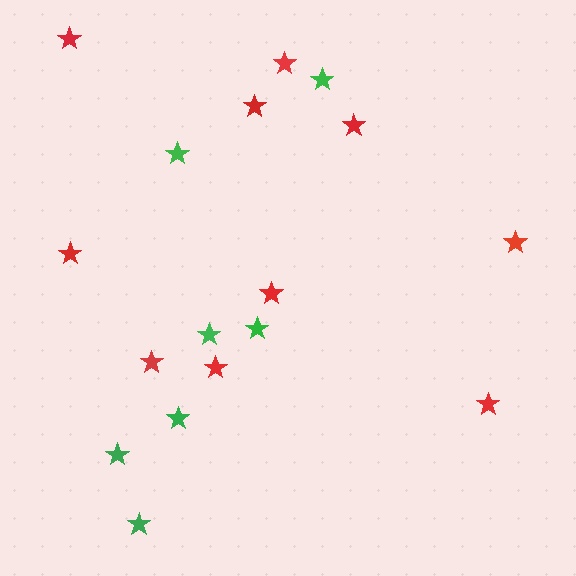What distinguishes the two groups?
There are 2 groups: one group of red stars (10) and one group of green stars (7).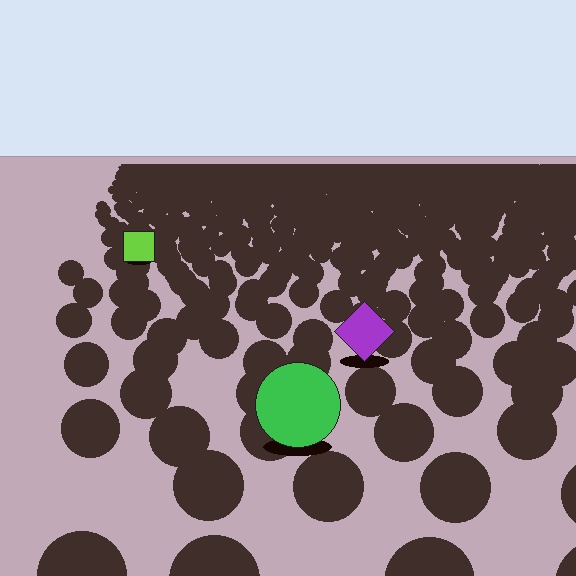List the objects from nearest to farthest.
From nearest to farthest: the green circle, the purple diamond, the lime square.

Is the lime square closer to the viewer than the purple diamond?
No. The purple diamond is closer — you can tell from the texture gradient: the ground texture is coarser near it.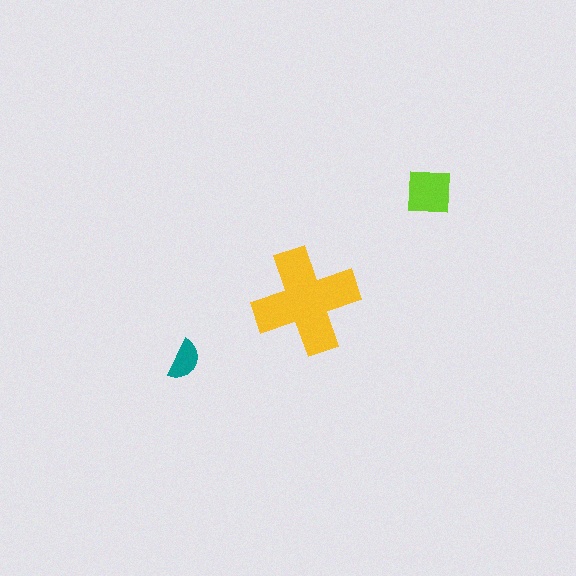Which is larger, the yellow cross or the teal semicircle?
The yellow cross.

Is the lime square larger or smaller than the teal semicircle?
Larger.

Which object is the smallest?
The teal semicircle.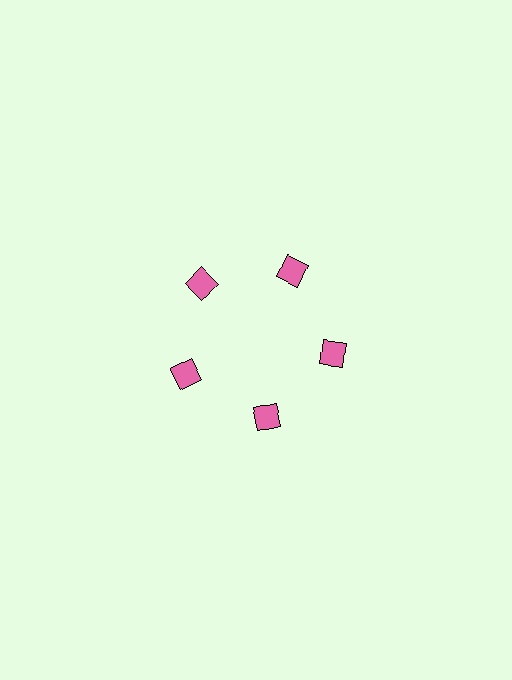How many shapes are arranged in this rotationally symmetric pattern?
There are 5 shapes, arranged in 5 groups of 1.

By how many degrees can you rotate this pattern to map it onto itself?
The pattern maps onto itself every 72 degrees of rotation.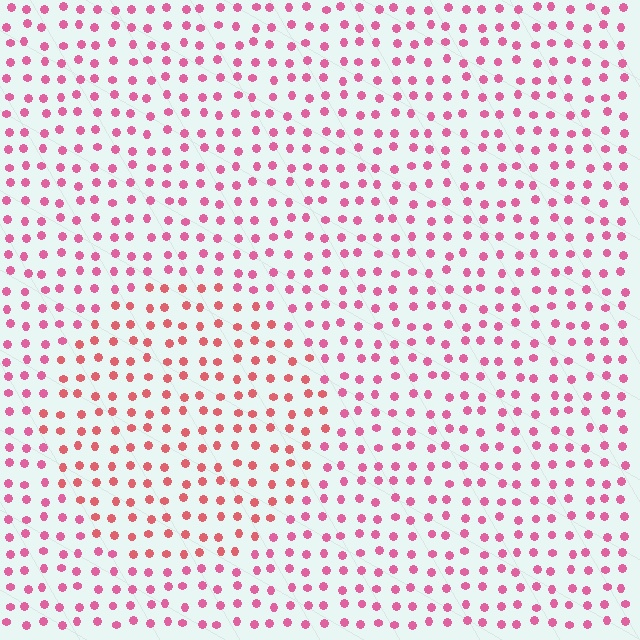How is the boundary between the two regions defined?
The boundary is defined purely by a slight shift in hue (about 24 degrees). Spacing, size, and orientation are identical on both sides.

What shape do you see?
I see a circle.